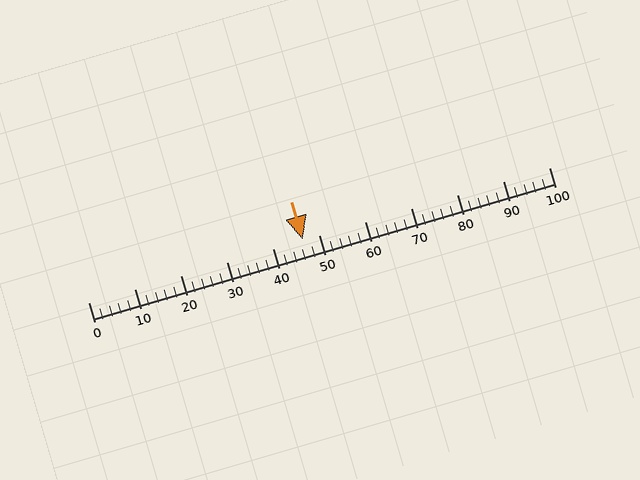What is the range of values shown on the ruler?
The ruler shows values from 0 to 100.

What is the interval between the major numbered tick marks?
The major tick marks are spaced 10 units apart.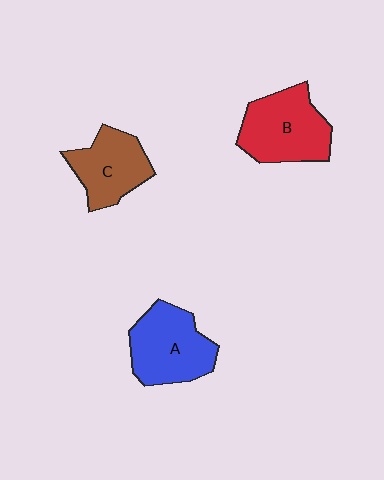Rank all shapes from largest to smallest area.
From largest to smallest: B (red), A (blue), C (brown).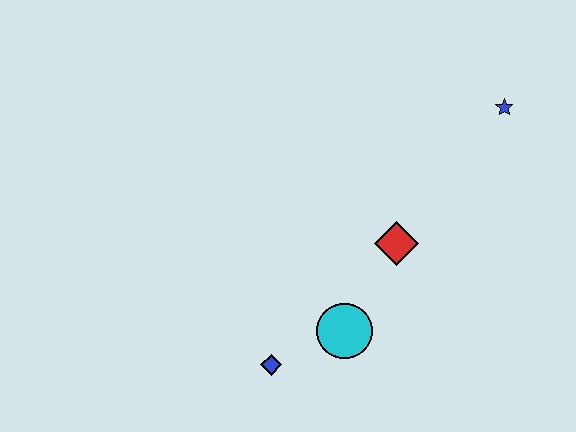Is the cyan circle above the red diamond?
No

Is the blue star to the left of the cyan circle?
No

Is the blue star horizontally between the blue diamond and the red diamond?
No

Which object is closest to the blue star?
The red diamond is closest to the blue star.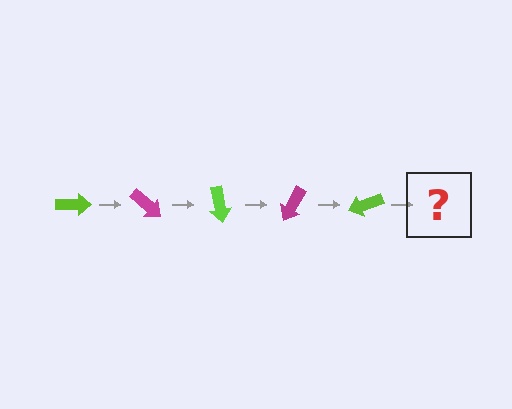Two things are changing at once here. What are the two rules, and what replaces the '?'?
The two rules are that it rotates 40 degrees each step and the color cycles through lime and magenta. The '?' should be a magenta arrow, rotated 200 degrees from the start.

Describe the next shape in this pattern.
It should be a magenta arrow, rotated 200 degrees from the start.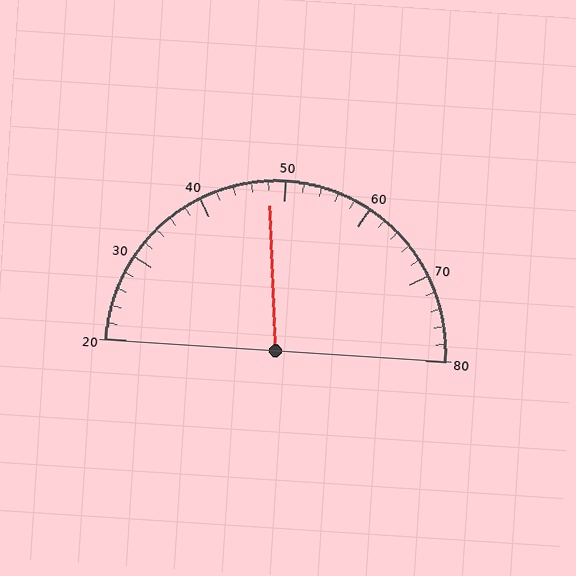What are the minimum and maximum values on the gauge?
The gauge ranges from 20 to 80.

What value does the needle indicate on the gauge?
The needle indicates approximately 48.